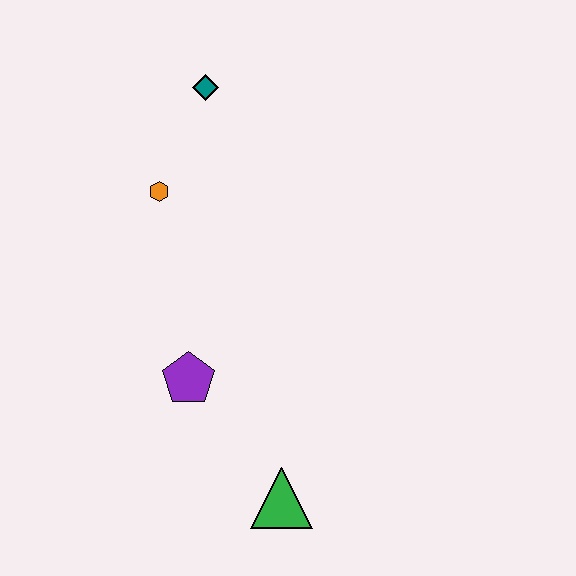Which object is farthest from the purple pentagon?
The teal diamond is farthest from the purple pentagon.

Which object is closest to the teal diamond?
The orange hexagon is closest to the teal diamond.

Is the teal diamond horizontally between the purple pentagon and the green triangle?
Yes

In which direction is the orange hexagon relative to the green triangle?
The orange hexagon is above the green triangle.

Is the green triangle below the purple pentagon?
Yes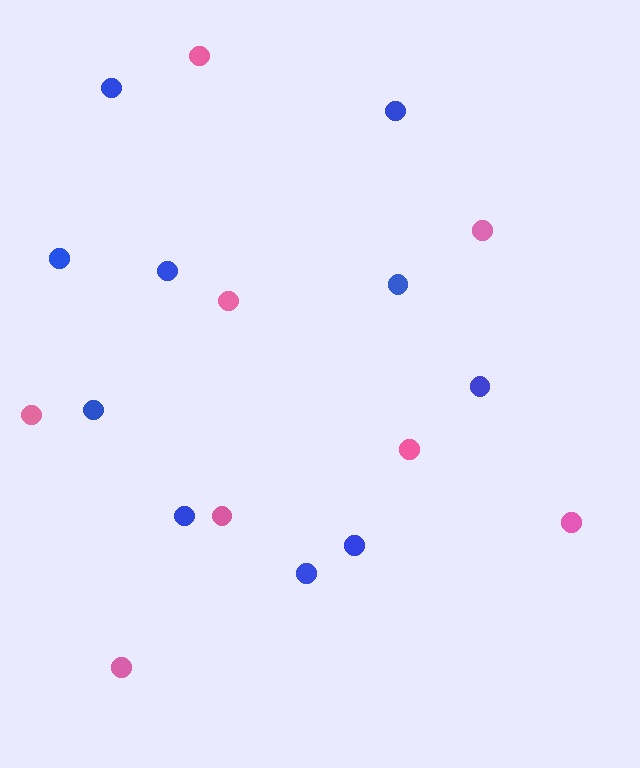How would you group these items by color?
There are 2 groups: one group of pink circles (8) and one group of blue circles (10).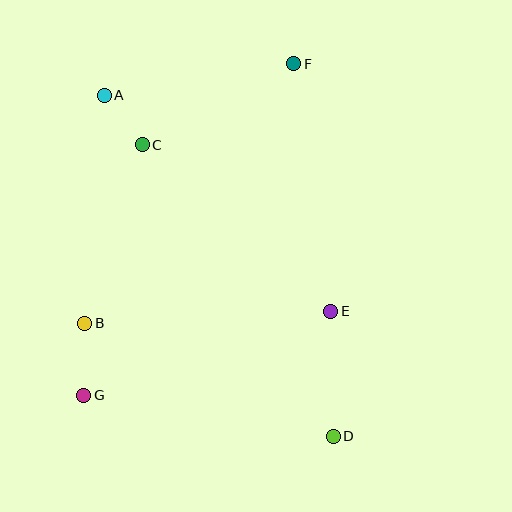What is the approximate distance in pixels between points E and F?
The distance between E and F is approximately 250 pixels.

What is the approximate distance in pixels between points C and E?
The distance between C and E is approximately 251 pixels.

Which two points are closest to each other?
Points A and C are closest to each other.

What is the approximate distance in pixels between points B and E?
The distance between B and E is approximately 246 pixels.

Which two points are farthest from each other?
Points A and D are farthest from each other.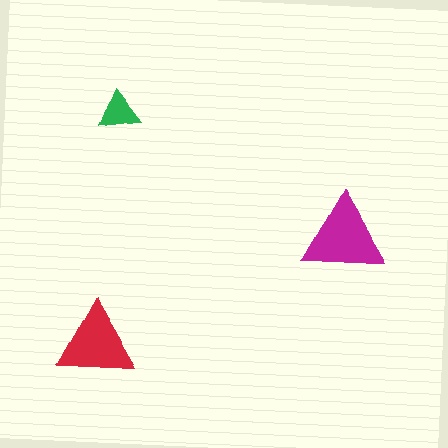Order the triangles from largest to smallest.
the magenta one, the red one, the green one.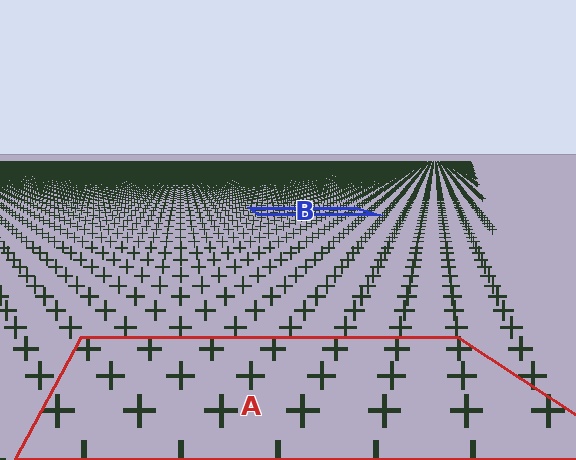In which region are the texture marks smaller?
The texture marks are smaller in region B, because it is farther away.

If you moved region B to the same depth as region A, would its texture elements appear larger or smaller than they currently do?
They would appear larger. At a closer depth, the same texture elements are projected at a bigger on-screen size.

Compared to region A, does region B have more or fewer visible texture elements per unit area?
Region B has more texture elements per unit area — they are packed more densely because it is farther away.